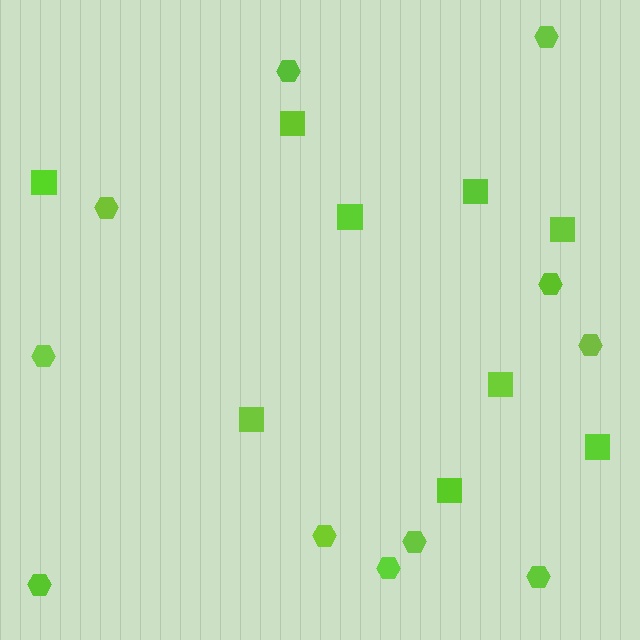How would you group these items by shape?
There are 2 groups: one group of squares (9) and one group of hexagons (11).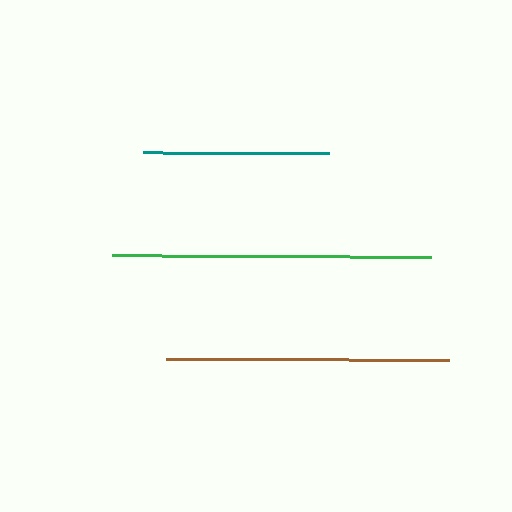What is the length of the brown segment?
The brown segment is approximately 283 pixels long.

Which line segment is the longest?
The green line is the longest at approximately 319 pixels.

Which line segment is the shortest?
The teal line is the shortest at approximately 186 pixels.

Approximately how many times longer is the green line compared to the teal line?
The green line is approximately 1.7 times the length of the teal line.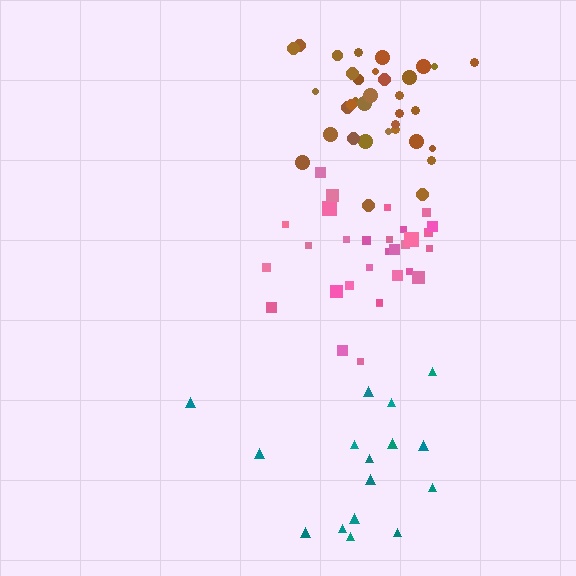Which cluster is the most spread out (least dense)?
Teal.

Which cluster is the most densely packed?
Brown.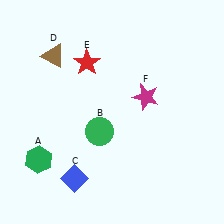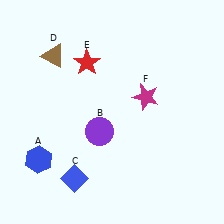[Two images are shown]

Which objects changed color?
A changed from green to blue. B changed from green to purple.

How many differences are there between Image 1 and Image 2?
There are 2 differences between the two images.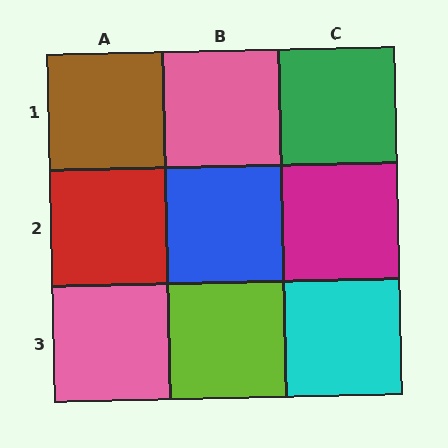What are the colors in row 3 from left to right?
Pink, lime, cyan.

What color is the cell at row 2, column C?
Magenta.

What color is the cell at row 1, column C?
Green.